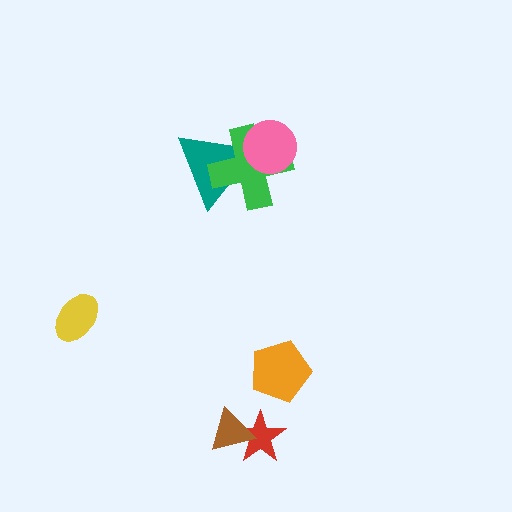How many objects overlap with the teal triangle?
2 objects overlap with the teal triangle.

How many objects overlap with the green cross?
2 objects overlap with the green cross.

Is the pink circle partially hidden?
No, no other shape covers it.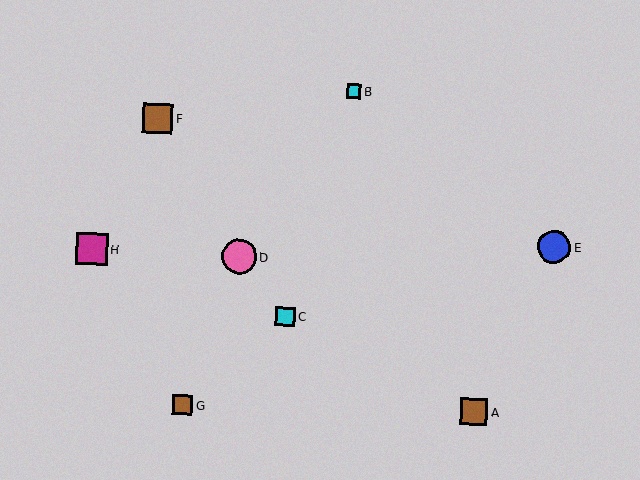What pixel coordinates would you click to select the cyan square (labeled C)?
Click at (285, 317) to select the cyan square C.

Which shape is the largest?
The pink circle (labeled D) is the largest.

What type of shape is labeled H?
Shape H is a magenta square.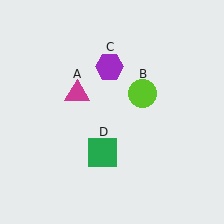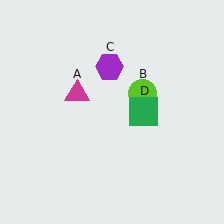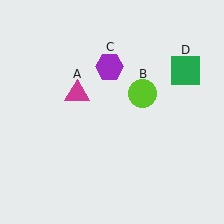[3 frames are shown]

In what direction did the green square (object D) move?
The green square (object D) moved up and to the right.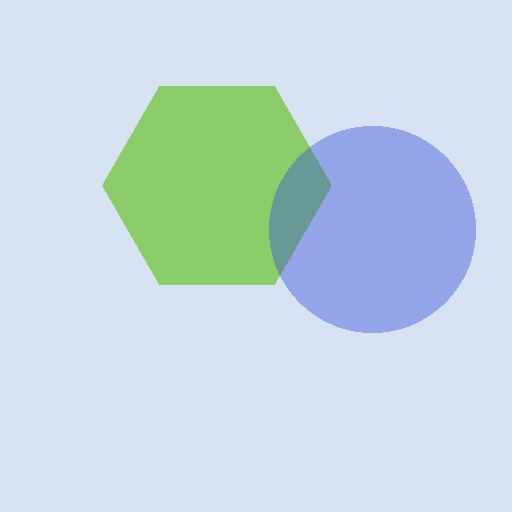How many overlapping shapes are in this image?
There are 2 overlapping shapes in the image.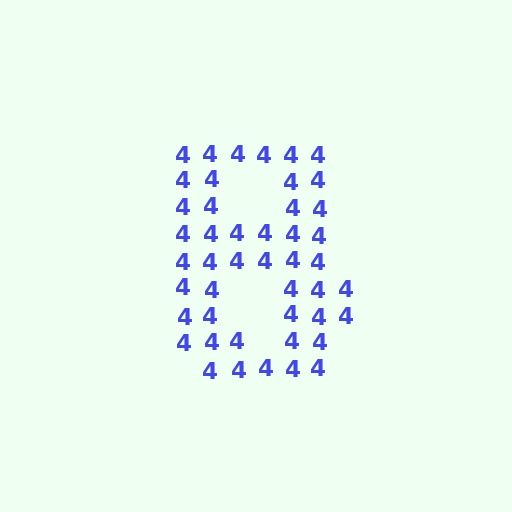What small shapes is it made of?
It is made of small digit 4's.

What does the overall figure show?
The overall figure shows the digit 8.